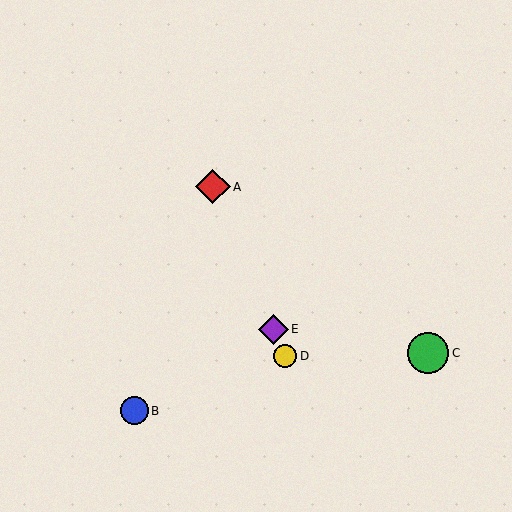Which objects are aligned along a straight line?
Objects A, D, E are aligned along a straight line.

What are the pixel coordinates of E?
Object E is at (274, 329).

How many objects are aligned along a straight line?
3 objects (A, D, E) are aligned along a straight line.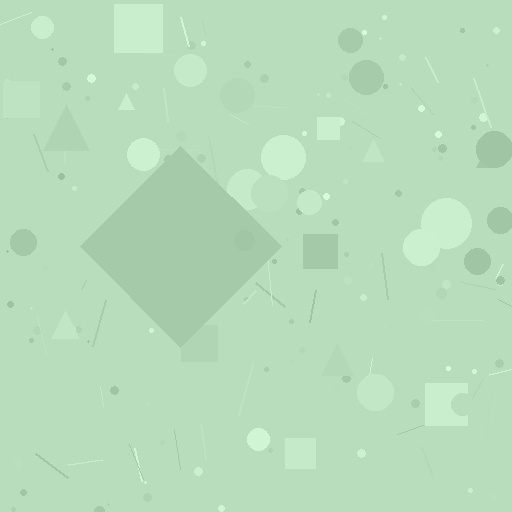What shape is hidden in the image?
A diamond is hidden in the image.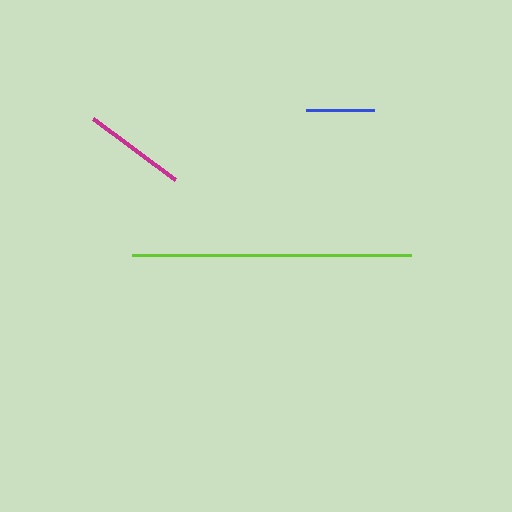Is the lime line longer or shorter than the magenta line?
The lime line is longer than the magenta line.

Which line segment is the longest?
The lime line is the longest at approximately 279 pixels.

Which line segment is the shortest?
The blue line is the shortest at approximately 68 pixels.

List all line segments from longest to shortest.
From longest to shortest: lime, magenta, blue.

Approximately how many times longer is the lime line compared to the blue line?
The lime line is approximately 4.1 times the length of the blue line.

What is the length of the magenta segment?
The magenta segment is approximately 102 pixels long.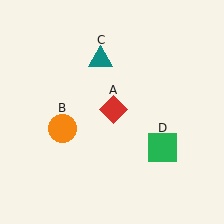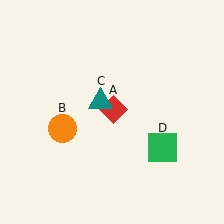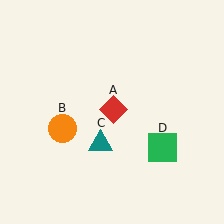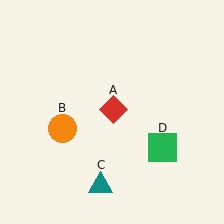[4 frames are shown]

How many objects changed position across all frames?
1 object changed position: teal triangle (object C).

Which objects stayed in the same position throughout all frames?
Red diamond (object A) and orange circle (object B) and green square (object D) remained stationary.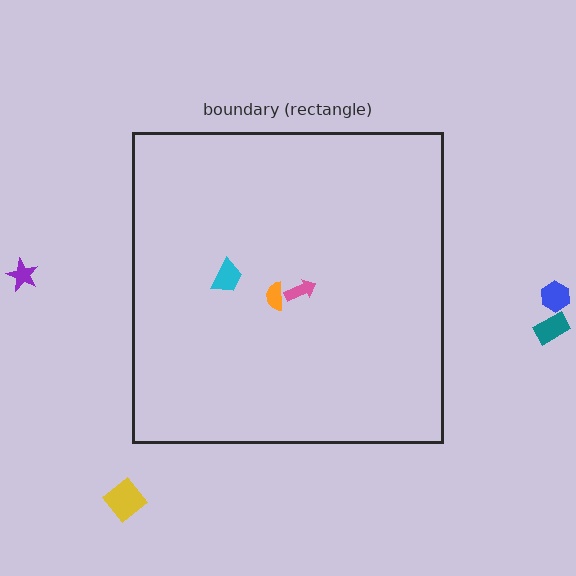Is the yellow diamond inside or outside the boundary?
Outside.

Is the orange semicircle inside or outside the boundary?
Inside.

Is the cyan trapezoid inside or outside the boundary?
Inside.